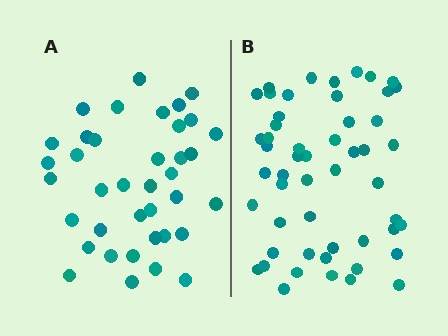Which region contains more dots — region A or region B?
Region B (the right region) has more dots.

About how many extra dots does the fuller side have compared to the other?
Region B has approximately 15 more dots than region A.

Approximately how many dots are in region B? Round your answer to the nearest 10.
About 50 dots. (The exact count is 52, which rounds to 50.)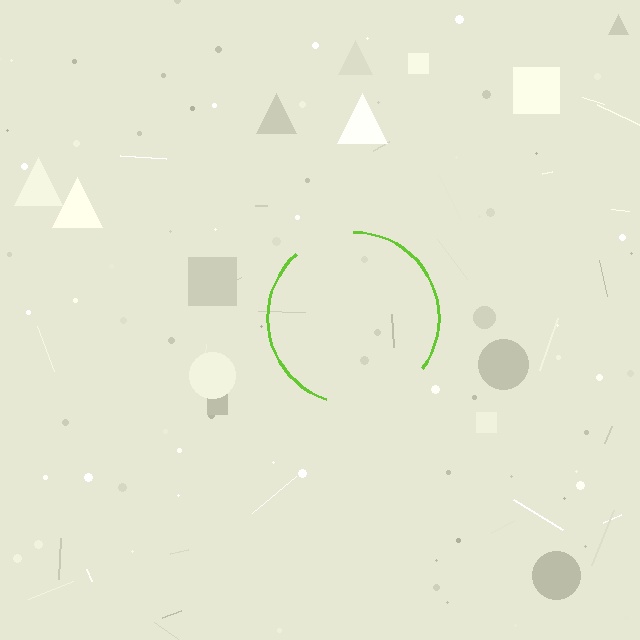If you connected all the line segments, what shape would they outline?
They would outline a circle.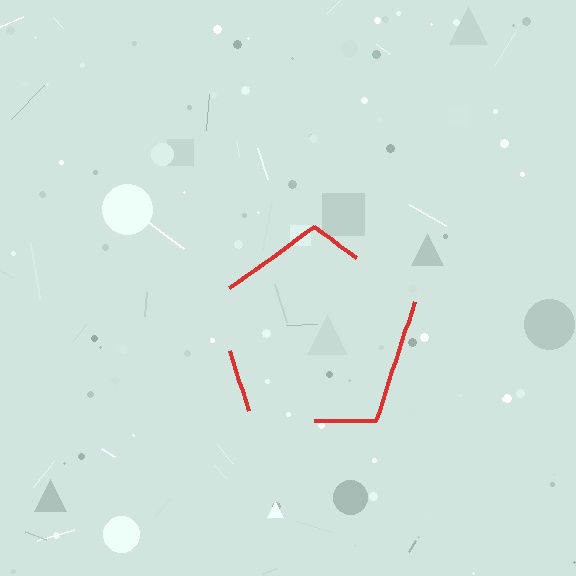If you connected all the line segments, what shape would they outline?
They would outline a pentagon.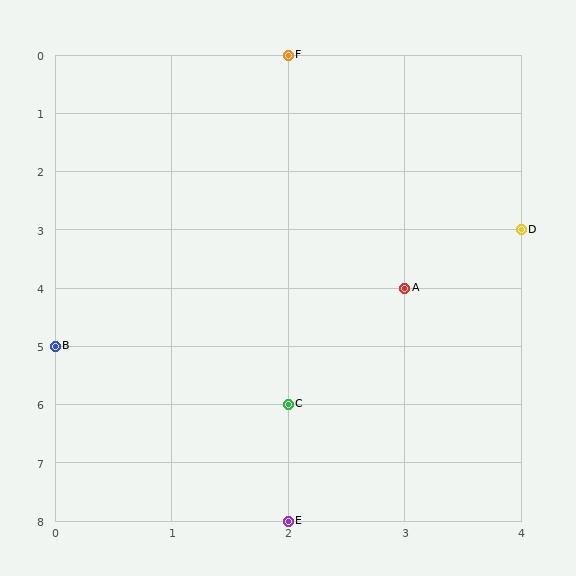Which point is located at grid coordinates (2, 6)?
Point C is at (2, 6).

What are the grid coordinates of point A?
Point A is at grid coordinates (3, 4).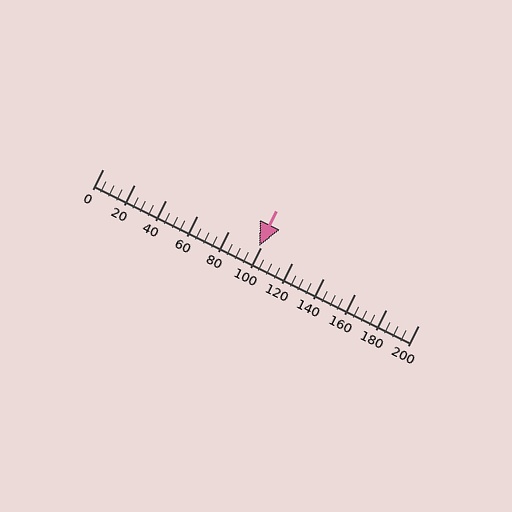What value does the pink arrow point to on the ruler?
The pink arrow points to approximately 99.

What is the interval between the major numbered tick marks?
The major tick marks are spaced 20 units apart.